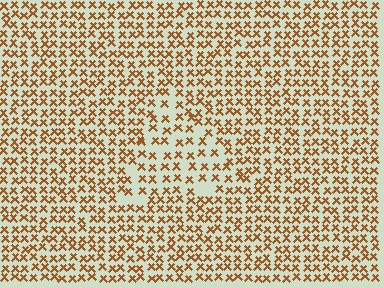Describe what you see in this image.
The image contains small brown elements arranged at two different densities. A triangle-shaped region is visible where the elements are less densely packed than the surrounding area.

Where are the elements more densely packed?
The elements are more densely packed outside the triangle boundary.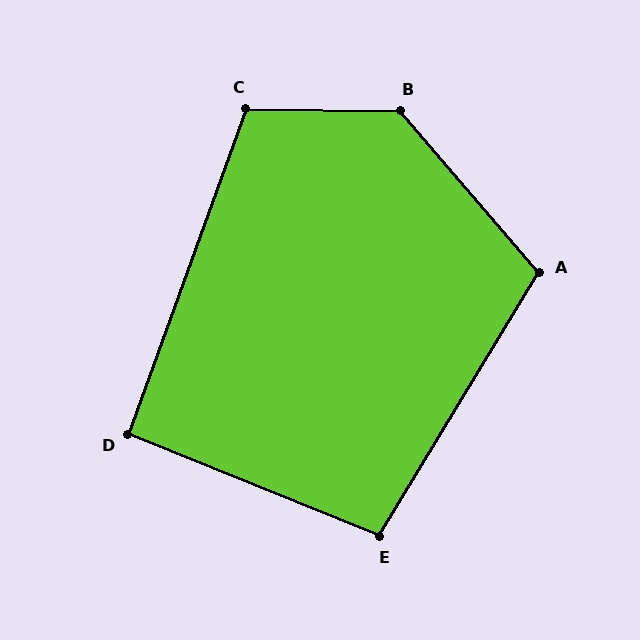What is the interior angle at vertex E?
Approximately 99 degrees (obtuse).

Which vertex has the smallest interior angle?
D, at approximately 92 degrees.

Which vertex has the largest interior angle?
B, at approximately 131 degrees.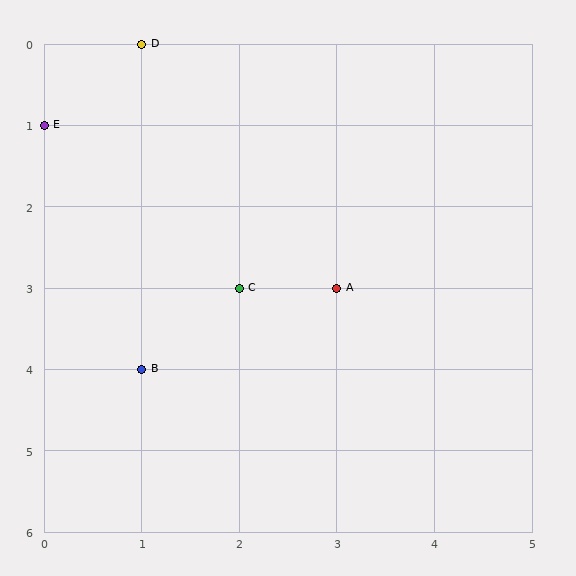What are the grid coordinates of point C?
Point C is at grid coordinates (2, 3).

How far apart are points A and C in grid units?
Points A and C are 1 column apart.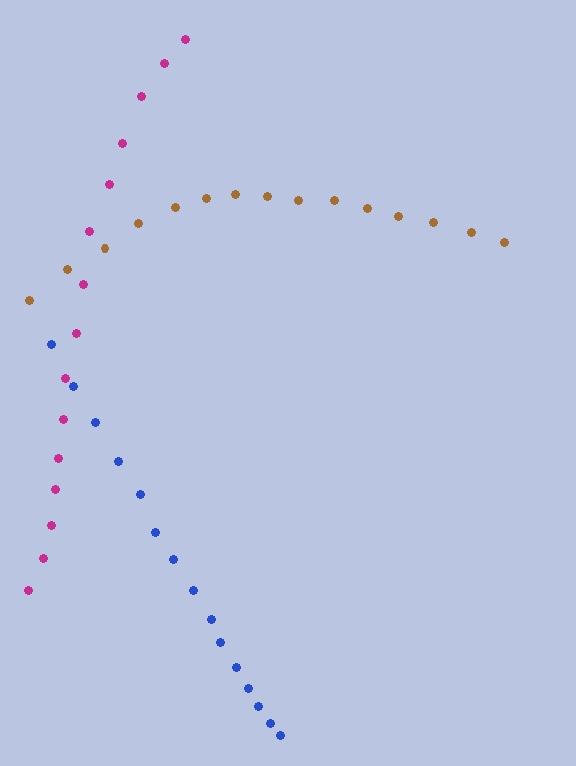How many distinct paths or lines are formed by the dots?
There are 3 distinct paths.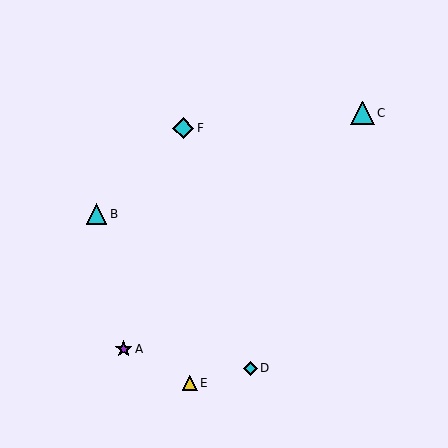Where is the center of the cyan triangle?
The center of the cyan triangle is at (96, 214).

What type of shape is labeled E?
Shape E is a yellow triangle.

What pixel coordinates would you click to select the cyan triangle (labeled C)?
Click at (362, 113) to select the cyan triangle C.